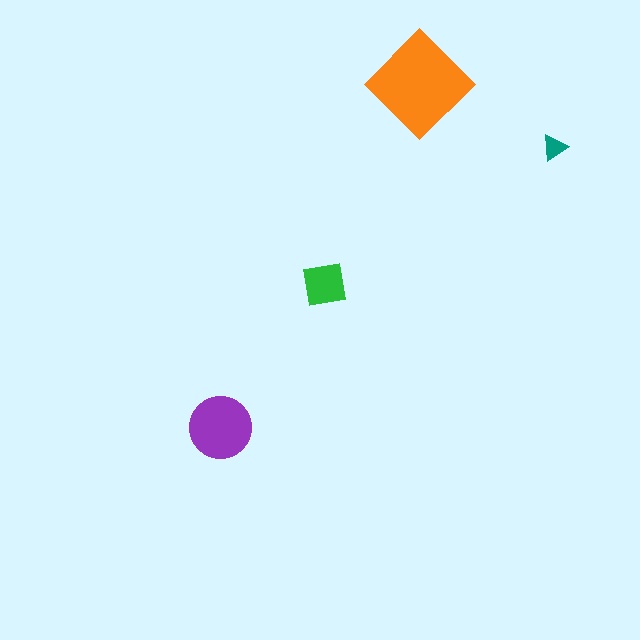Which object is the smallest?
The teal triangle.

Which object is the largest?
The orange diamond.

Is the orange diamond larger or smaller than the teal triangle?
Larger.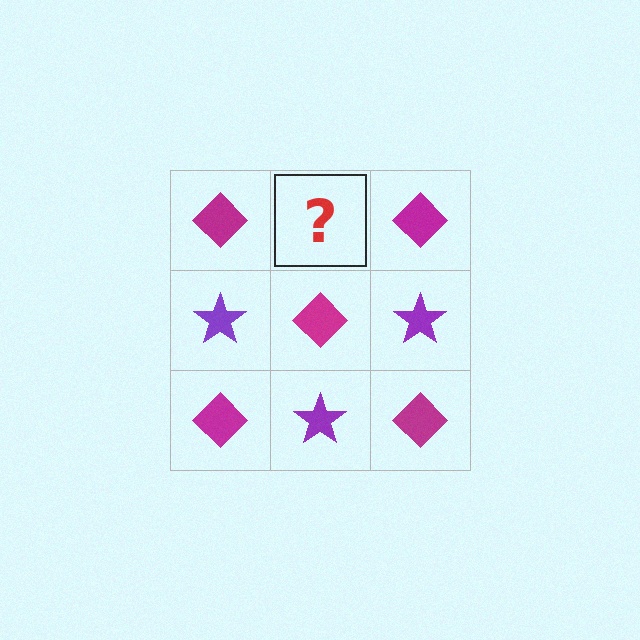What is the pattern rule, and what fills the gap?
The rule is that it alternates magenta diamond and purple star in a checkerboard pattern. The gap should be filled with a purple star.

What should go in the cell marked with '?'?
The missing cell should contain a purple star.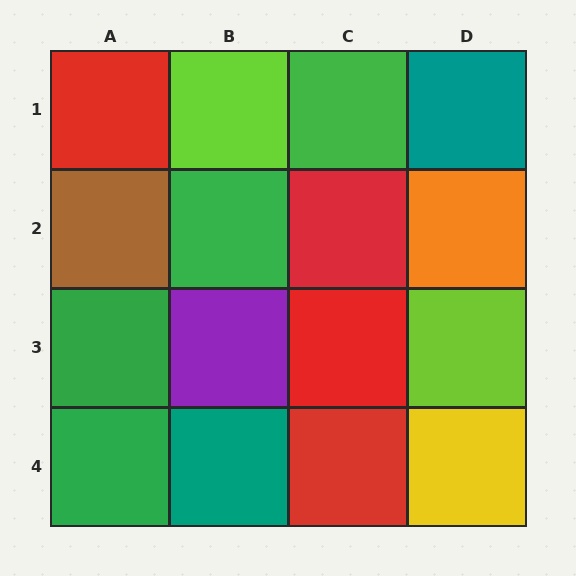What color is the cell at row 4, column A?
Green.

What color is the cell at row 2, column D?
Orange.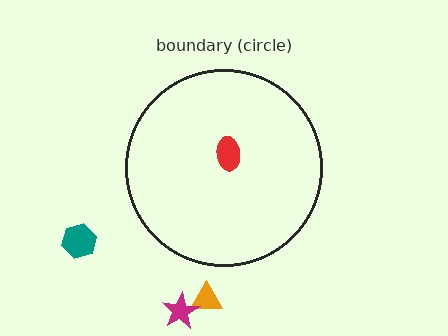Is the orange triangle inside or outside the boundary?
Outside.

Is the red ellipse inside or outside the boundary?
Inside.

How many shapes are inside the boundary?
1 inside, 3 outside.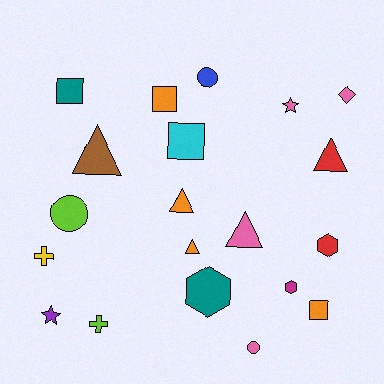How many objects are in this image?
There are 20 objects.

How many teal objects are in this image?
There are 2 teal objects.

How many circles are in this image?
There are 3 circles.